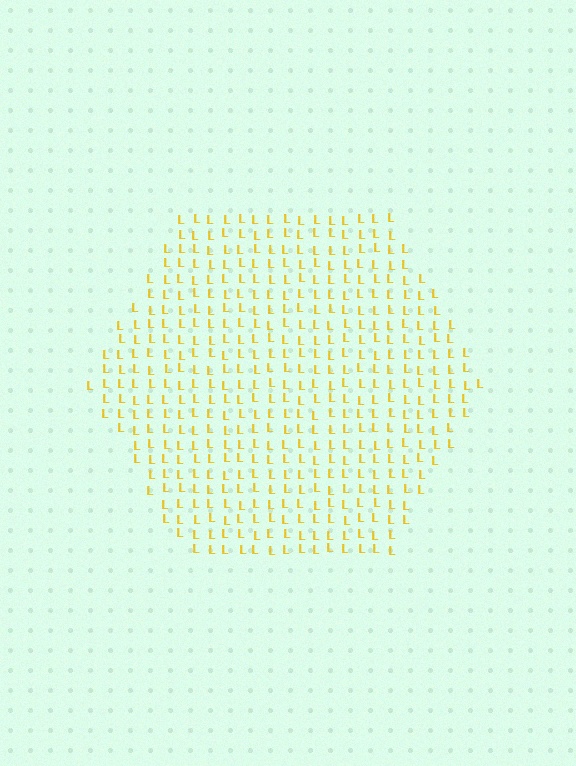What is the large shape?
The large shape is a hexagon.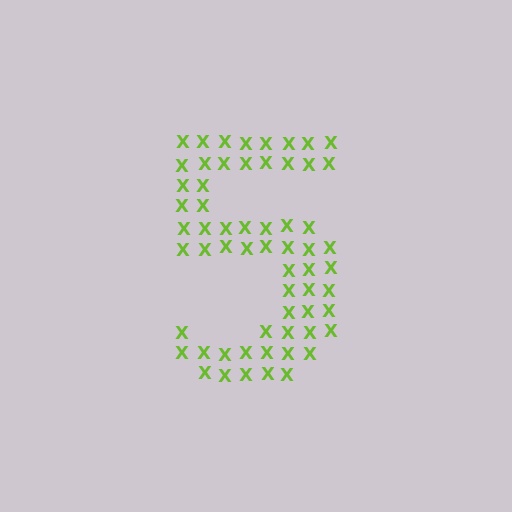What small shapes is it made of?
It is made of small letter X's.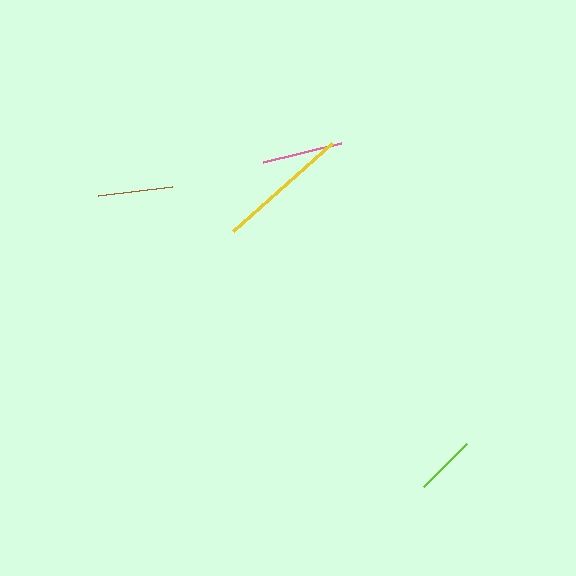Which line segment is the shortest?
The lime line is the shortest at approximately 61 pixels.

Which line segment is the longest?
The yellow line is the longest at approximately 132 pixels.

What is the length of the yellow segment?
The yellow segment is approximately 132 pixels long.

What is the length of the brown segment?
The brown segment is approximately 75 pixels long.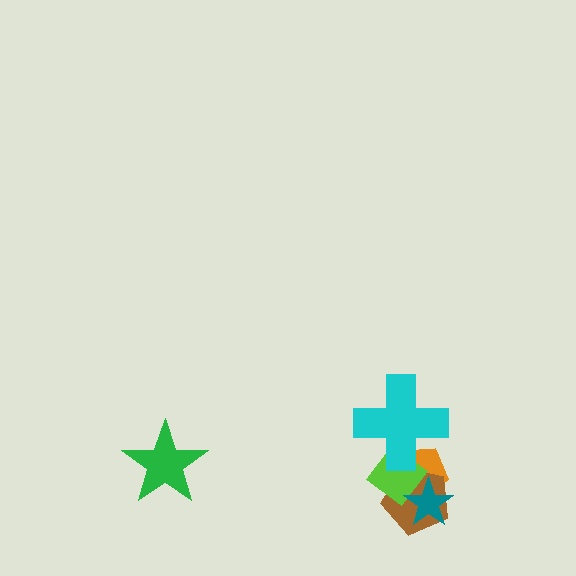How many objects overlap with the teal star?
3 objects overlap with the teal star.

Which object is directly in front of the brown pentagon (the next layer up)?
The lime diamond is directly in front of the brown pentagon.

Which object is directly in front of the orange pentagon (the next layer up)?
The brown pentagon is directly in front of the orange pentagon.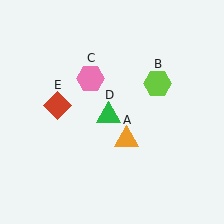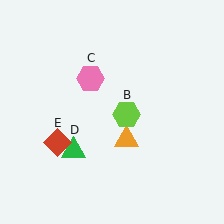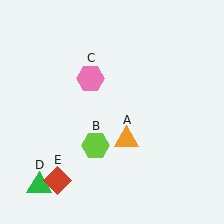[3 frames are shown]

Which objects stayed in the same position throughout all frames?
Orange triangle (object A) and pink hexagon (object C) remained stationary.